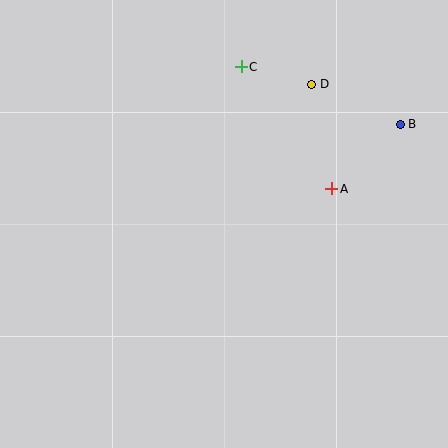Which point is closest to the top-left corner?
Point C is closest to the top-left corner.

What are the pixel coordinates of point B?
Point B is at (400, 124).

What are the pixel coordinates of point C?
Point C is at (241, 67).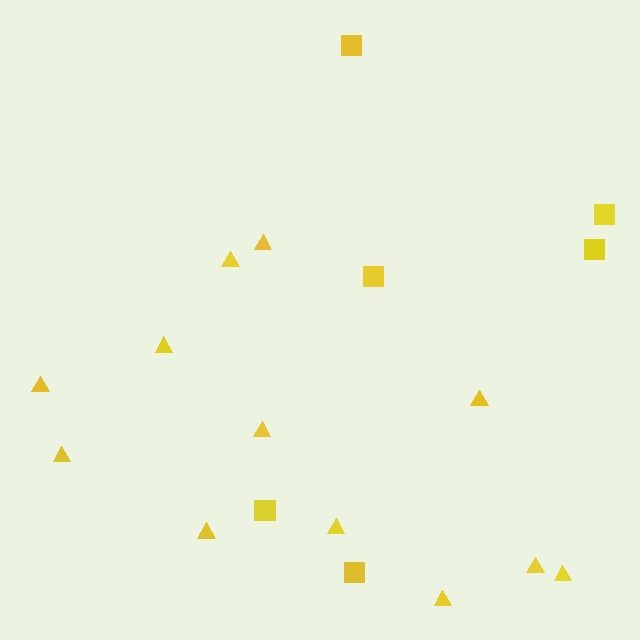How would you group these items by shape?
There are 2 groups: one group of triangles (12) and one group of squares (6).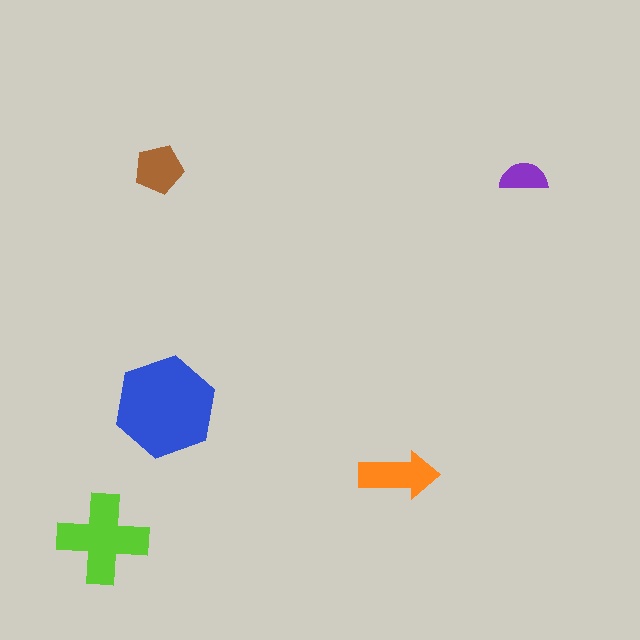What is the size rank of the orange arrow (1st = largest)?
3rd.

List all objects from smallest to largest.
The purple semicircle, the brown pentagon, the orange arrow, the lime cross, the blue hexagon.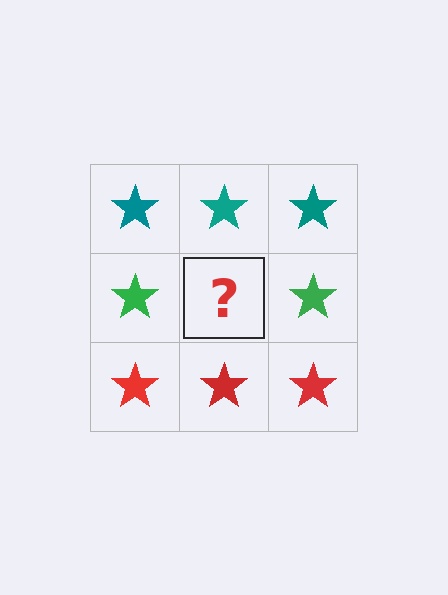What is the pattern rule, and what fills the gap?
The rule is that each row has a consistent color. The gap should be filled with a green star.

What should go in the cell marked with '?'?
The missing cell should contain a green star.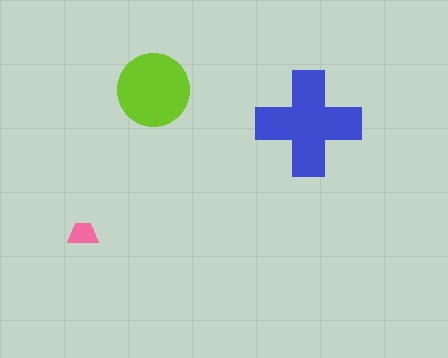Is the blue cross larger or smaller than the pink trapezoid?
Larger.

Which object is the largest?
The blue cross.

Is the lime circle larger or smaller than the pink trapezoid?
Larger.